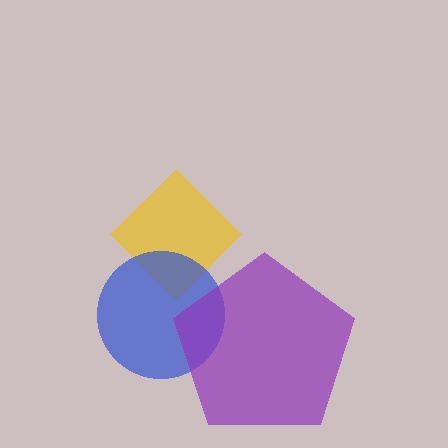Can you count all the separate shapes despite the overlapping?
Yes, there are 3 separate shapes.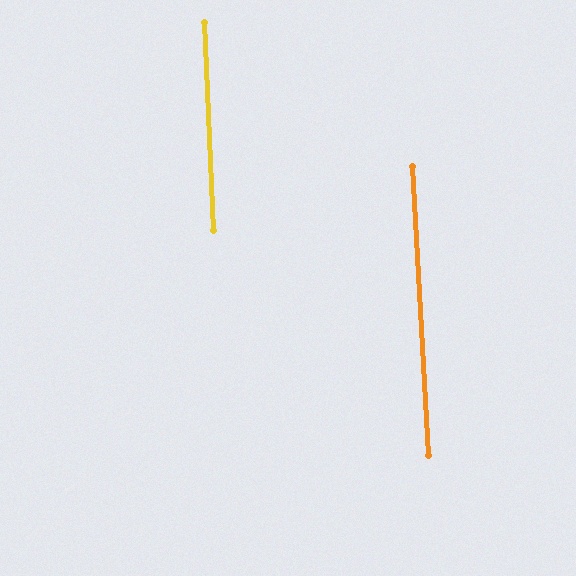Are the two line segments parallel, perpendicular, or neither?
Parallel — their directions differ by only 0.7°.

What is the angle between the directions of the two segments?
Approximately 1 degree.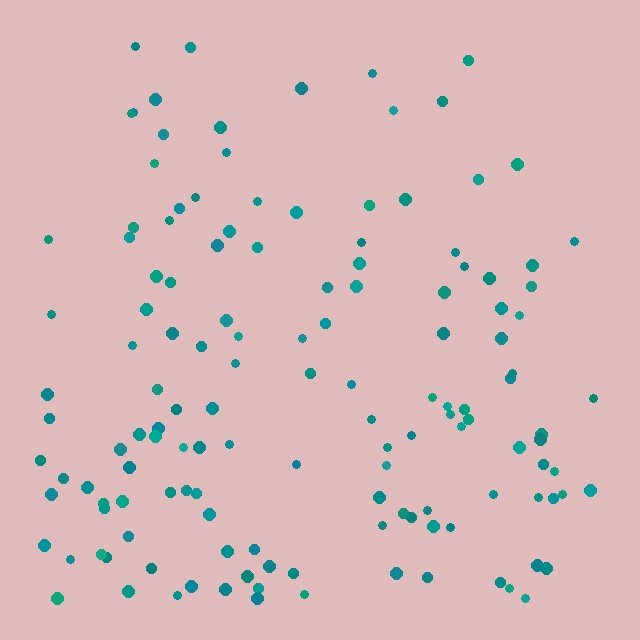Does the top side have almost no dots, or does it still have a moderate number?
Still a moderate number, just noticeably fewer than the bottom.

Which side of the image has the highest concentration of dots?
The bottom.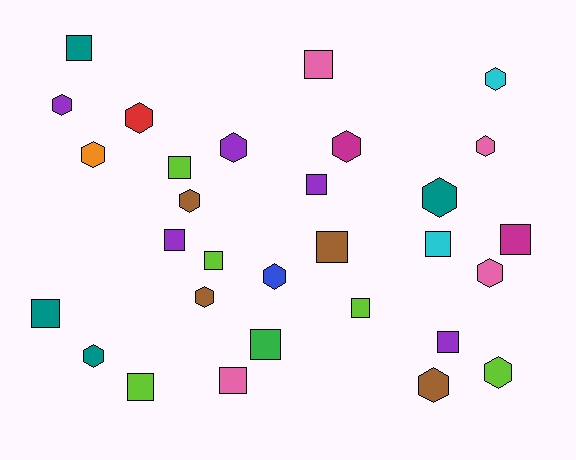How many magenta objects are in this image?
There are 2 magenta objects.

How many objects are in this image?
There are 30 objects.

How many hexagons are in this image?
There are 15 hexagons.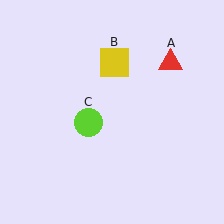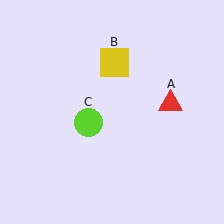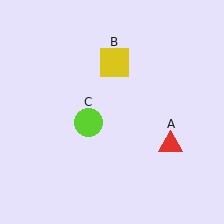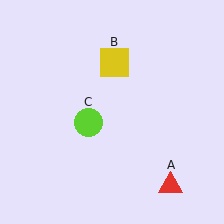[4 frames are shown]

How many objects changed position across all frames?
1 object changed position: red triangle (object A).